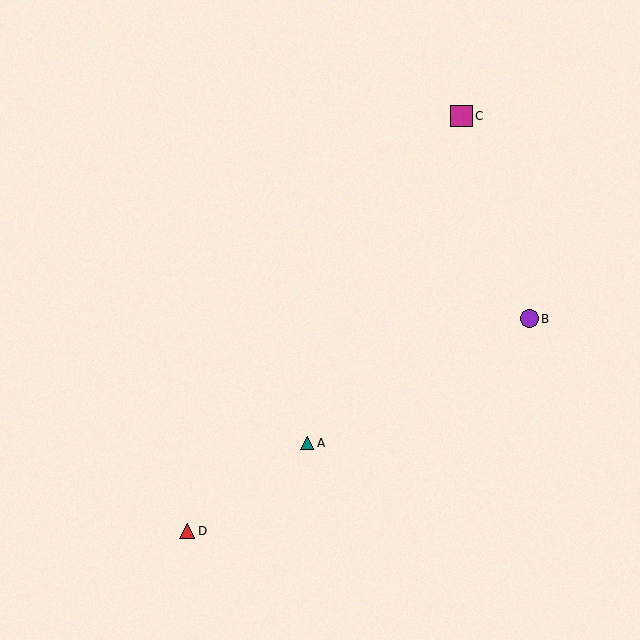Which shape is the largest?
The magenta square (labeled C) is the largest.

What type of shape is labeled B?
Shape B is a purple circle.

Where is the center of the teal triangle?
The center of the teal triangle is at (307, 443).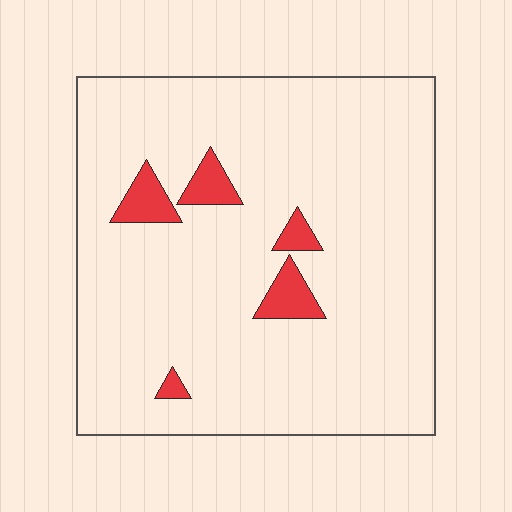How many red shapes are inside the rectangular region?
5.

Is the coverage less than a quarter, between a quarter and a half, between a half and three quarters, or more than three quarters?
Less than a quarter.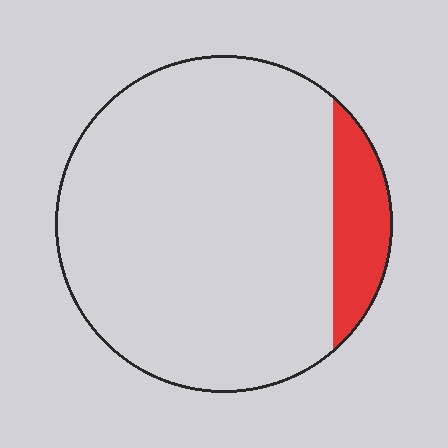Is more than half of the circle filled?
No.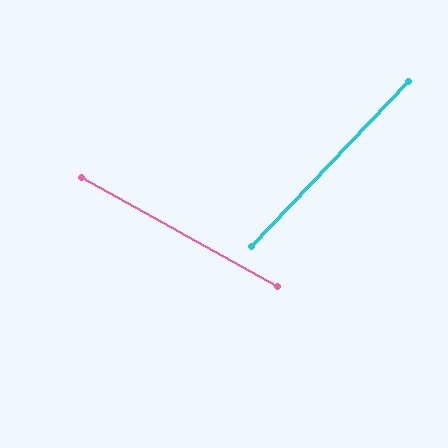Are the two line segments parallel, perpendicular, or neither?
Neither parallel nor perpendicular — they differ by about 76°.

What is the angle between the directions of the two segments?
Approximately 76 degrees.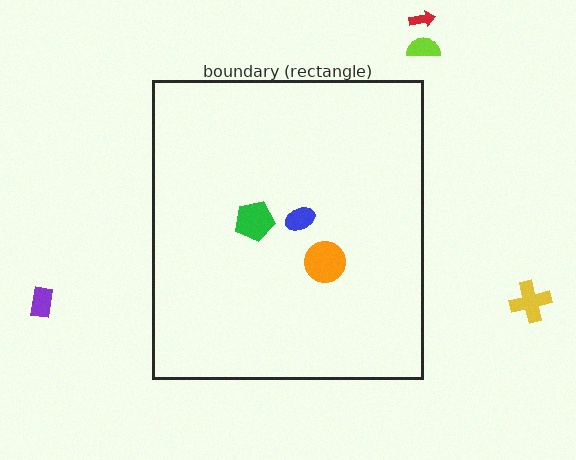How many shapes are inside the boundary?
3 inside, 4 outside.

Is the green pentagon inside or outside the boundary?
Inside.